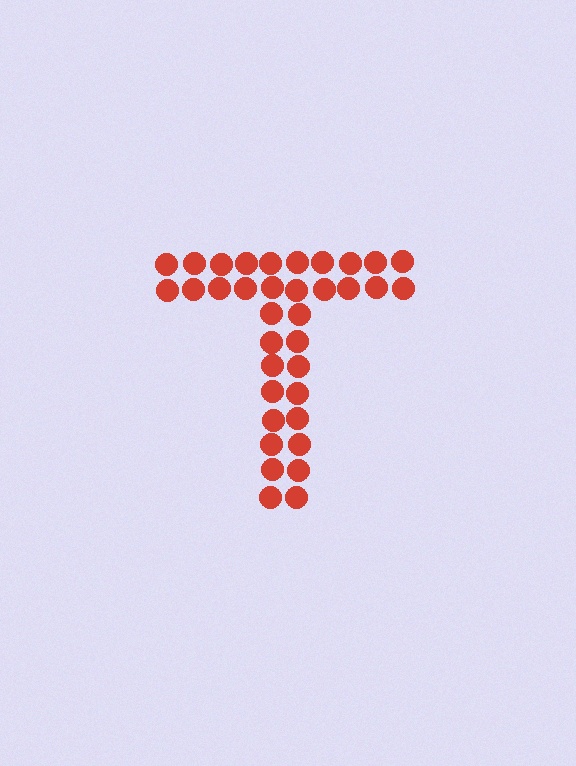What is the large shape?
The large shape is the letter T.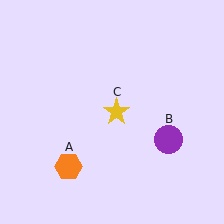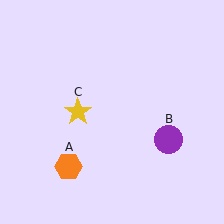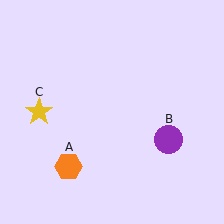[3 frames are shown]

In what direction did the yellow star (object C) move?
The yellow star (object C) moved left.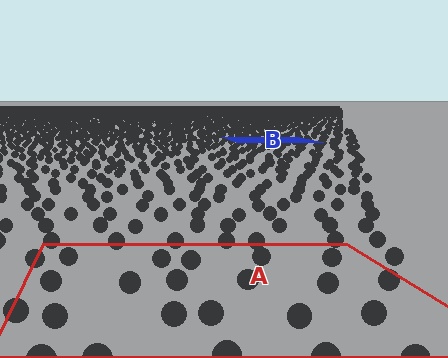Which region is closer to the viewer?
Region A is closer. The texture elements there are larger and more spread out.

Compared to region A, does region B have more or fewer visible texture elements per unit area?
Region B has more texture elements per unit area — they are packed more densely because it is farther away.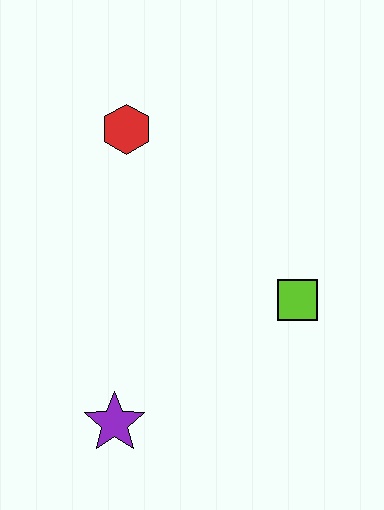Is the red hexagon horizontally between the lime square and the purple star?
Yes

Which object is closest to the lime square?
The purple star is closest to the lime square.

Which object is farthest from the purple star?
The red hexagon is farthest from the purple star.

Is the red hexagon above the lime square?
Yes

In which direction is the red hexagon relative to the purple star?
The red hexagon is above the purple star.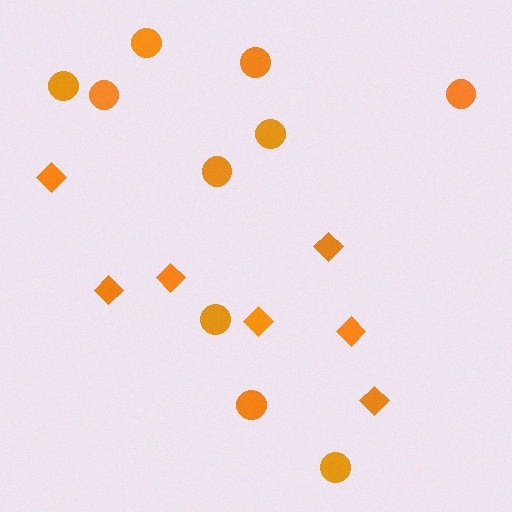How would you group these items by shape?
There are 2 groups: one group of diamonds (7) and one group of circles (10).